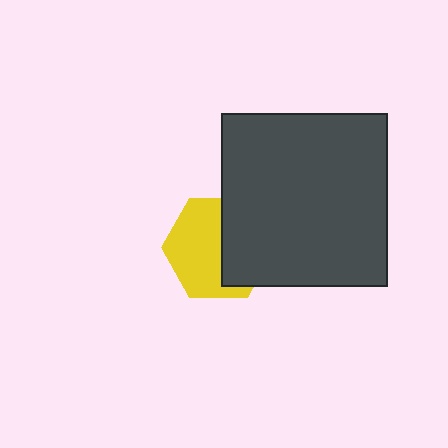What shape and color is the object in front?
The object in front is a dark gray rectangle.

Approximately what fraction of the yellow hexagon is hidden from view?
Roughly 43% of the yellow hexagon is hidden behind the dark gray rectangle.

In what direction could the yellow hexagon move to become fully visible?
The yellow hexagon could move left. That would shift it out from behind the dark gray rectangle entirely.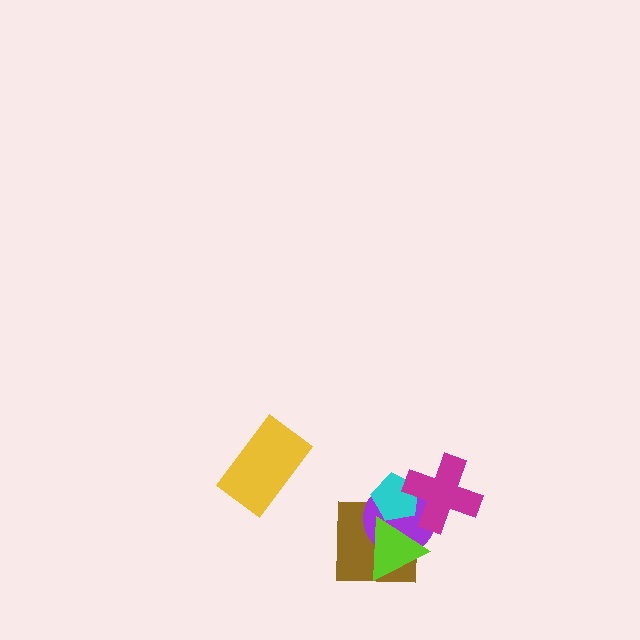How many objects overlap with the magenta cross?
2 objects overlap with the magenta cross.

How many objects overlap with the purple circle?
4 objects overlap with the purple circle.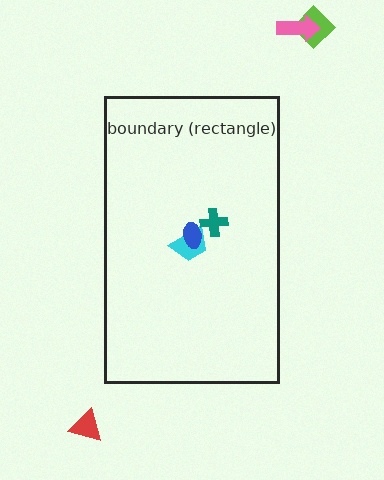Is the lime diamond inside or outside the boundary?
Outside.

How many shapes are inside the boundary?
3 inside, 3 outside.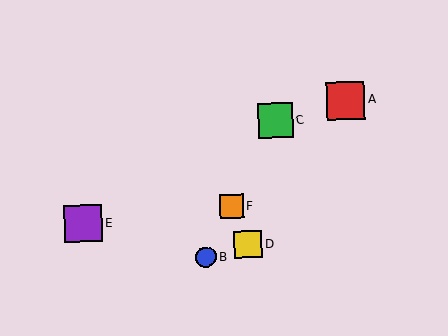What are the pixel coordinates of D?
Object D is at (248, 244).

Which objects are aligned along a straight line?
Objects B, C, F are aligned along a straight line.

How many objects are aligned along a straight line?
3 objects (B, C, F) are aligned along a straight line.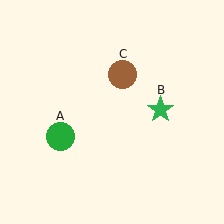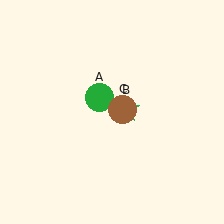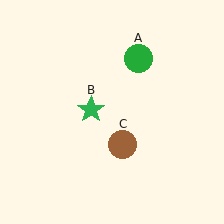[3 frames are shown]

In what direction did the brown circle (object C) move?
The brown circle (object C) moved down.